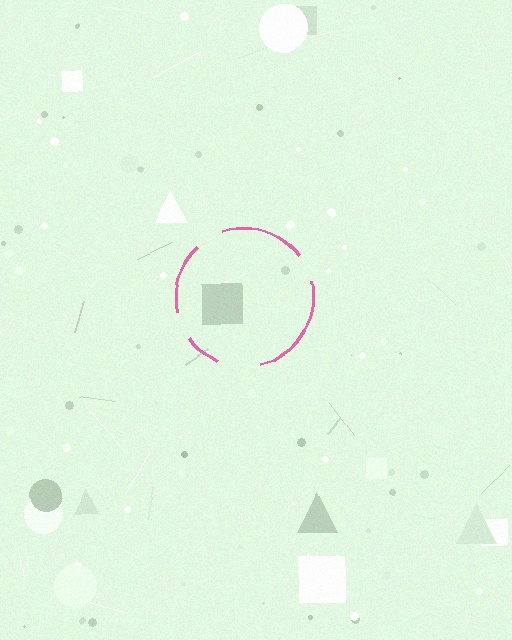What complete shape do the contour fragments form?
The contour fragments form a circle.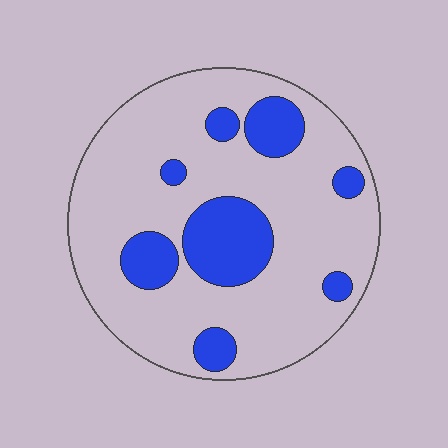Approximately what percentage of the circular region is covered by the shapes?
Approximately 20%.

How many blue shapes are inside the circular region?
8.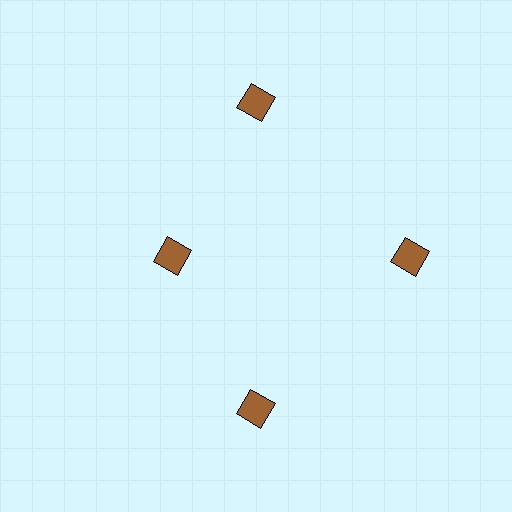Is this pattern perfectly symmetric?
No. The 4 brown diamonds are arranged in a ring, but one element near the 9 o'clock position is pulled inward toward the center, breaking the 4-fold rotational symmetry.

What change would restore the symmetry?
The symmetry would be restored by moving it outward, back onto the ring so that all 4 diamonds sit at equal angles and equal distance from the center.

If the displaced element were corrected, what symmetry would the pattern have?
It would have 4-fold rotational symmetry — the pattern would map onto itself every 90 degrees.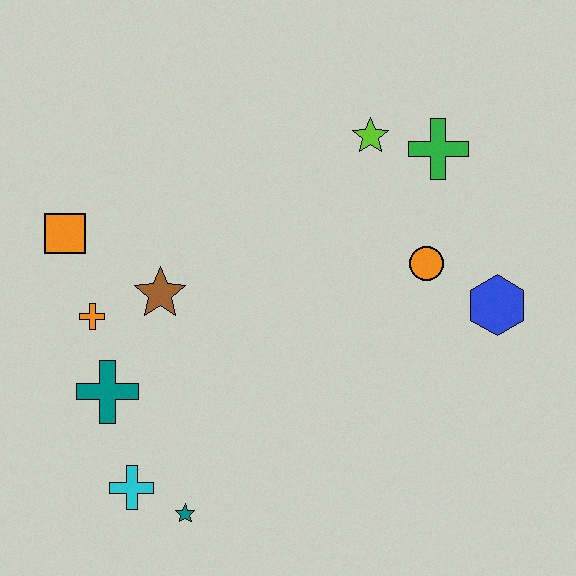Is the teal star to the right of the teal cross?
Yes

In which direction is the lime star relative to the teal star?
The lime star is above the teal star.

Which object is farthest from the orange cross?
The blue hexagon is farthest from the orange cross.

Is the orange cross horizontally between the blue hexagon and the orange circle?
No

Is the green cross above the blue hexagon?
Yes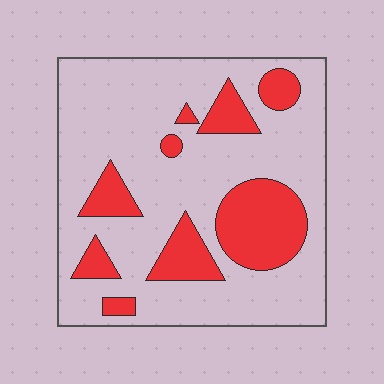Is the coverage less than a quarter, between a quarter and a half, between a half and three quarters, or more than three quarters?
Less than a quarter.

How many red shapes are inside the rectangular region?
9.